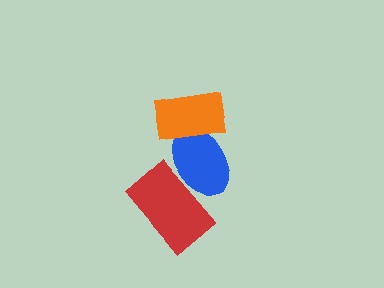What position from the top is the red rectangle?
The red rectangle is 3rd from the top.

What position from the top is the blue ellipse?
The blue ellipse is 2nd from the top.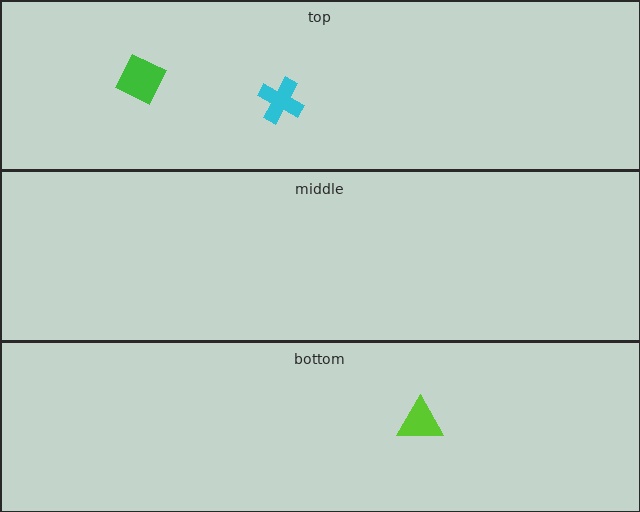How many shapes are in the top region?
2.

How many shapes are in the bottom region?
1.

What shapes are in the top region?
The green square, the cyan cross.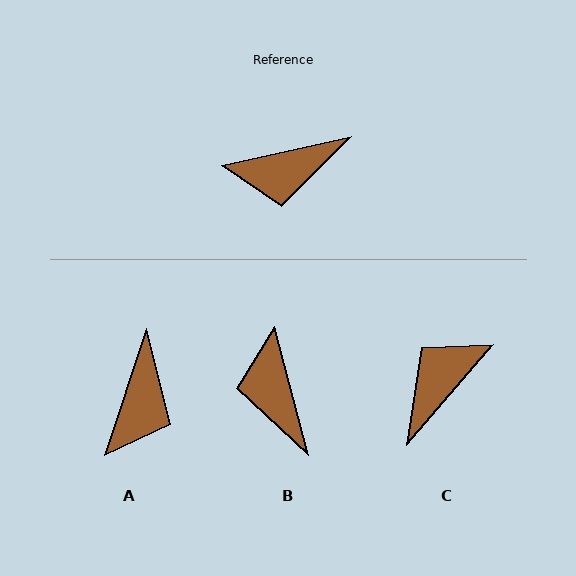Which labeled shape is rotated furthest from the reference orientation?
C, about 143 degrees away.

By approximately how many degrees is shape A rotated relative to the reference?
Approximately 59 degrees counter-clockwise.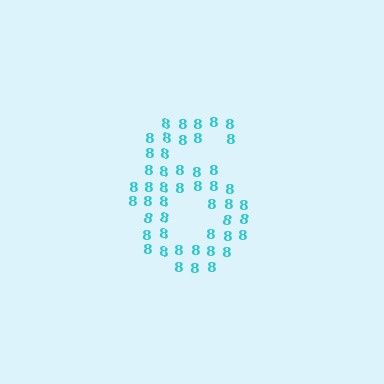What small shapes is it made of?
It is made of small digit 8's.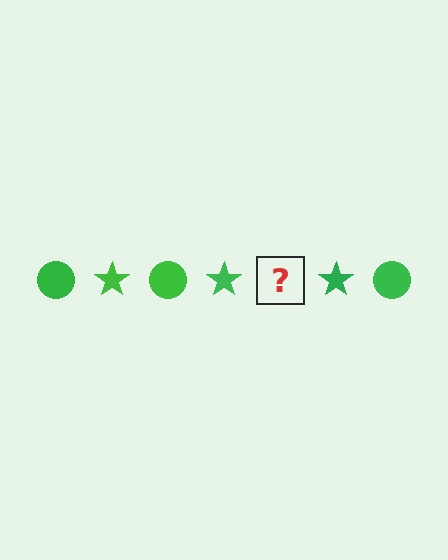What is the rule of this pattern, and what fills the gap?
The rule is that the pattern cycles through circle, star shapes in green. The gap should be filled with a green circle.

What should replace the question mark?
The question mark should be replaced with a green circle.